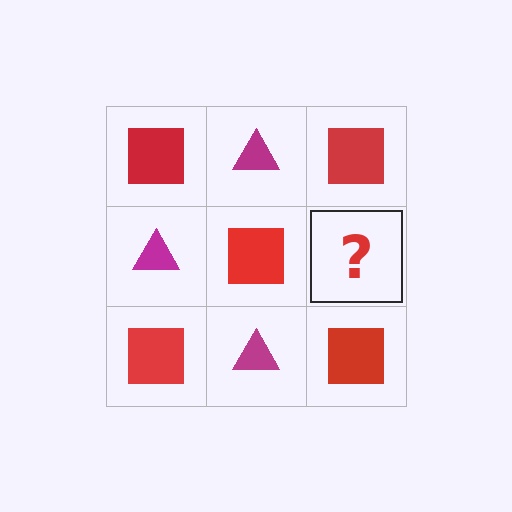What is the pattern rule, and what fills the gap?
The rule is that it alternates red square and magenta triangle in a checkerboard pattern. The gap should be filled with a magenta triangle.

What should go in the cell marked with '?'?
The missing cell should contain a magenta triangle.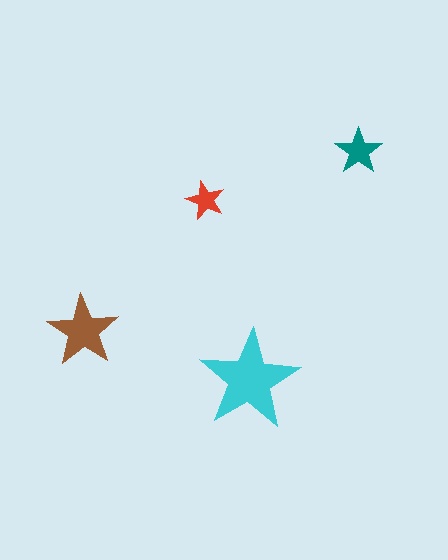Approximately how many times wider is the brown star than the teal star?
About 1.5 times wider.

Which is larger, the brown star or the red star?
The brown one.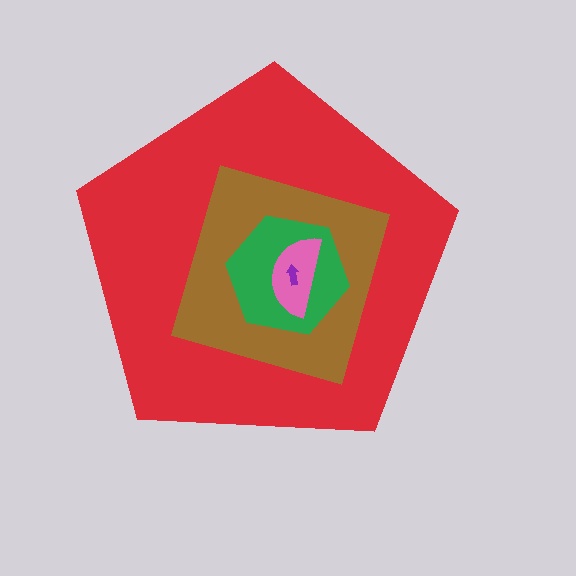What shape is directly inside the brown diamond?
The green hexagon.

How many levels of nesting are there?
5.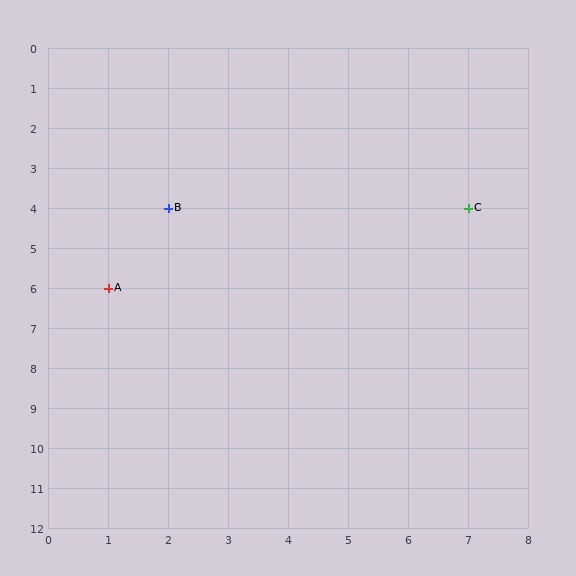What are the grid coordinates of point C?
Point C is at grid coordinates (7, 4).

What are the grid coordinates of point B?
Point B is at grid coordinates (2, 4).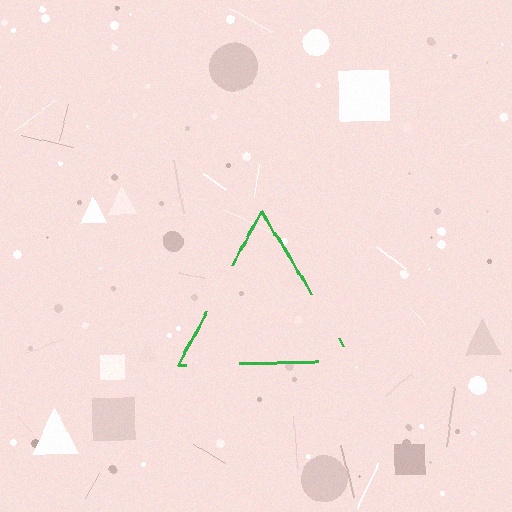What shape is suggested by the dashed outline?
The dashed outline suggests a triangle.